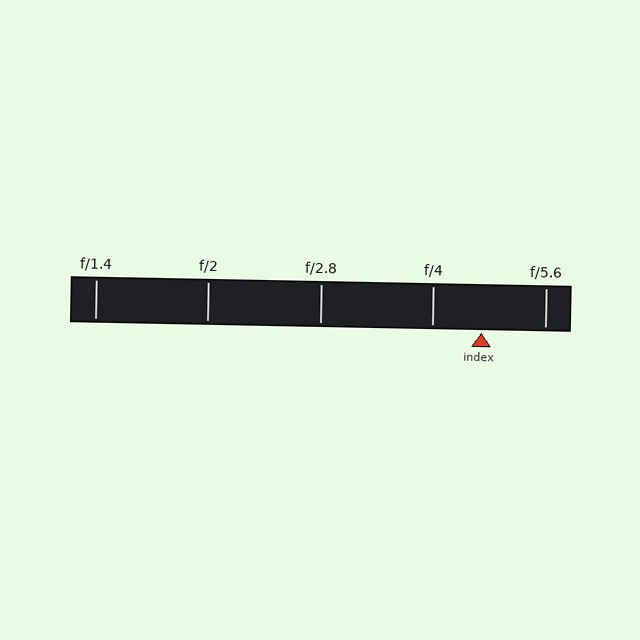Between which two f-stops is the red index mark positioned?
The index mark is between f/4 and f/5.6.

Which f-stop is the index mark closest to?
The index mark is closest to f/4.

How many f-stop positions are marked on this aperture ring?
There are 5 f-stop positions marked.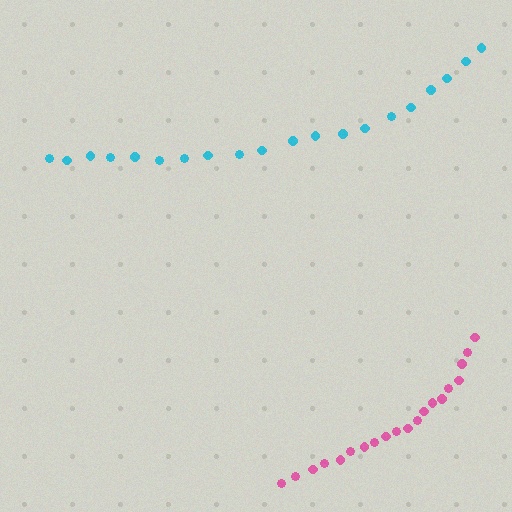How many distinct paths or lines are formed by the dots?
There are 2 distinct paths.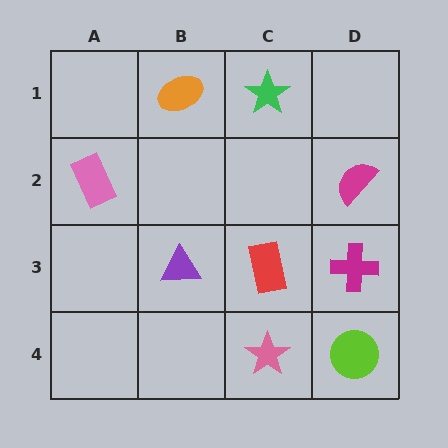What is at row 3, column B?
A purple triangle.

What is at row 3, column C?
A red rectangle.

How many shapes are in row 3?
3 shapes.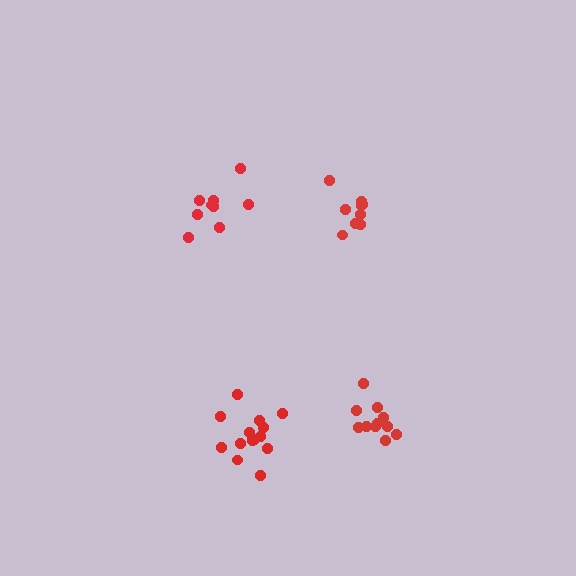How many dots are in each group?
Group 1: 9 dots, Group 2: 11 dots, Group 3: 14 dots, Group 4: 9 dots (43 total).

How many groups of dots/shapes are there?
There are 4 groups.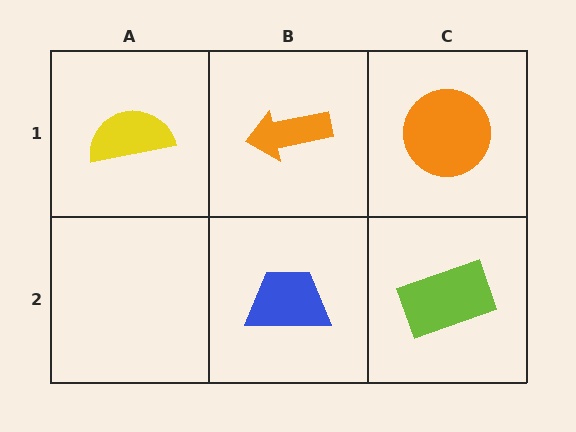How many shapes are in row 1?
3 shapes.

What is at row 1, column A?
A yellow semicircle.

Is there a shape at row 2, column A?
No, that cell is empty.